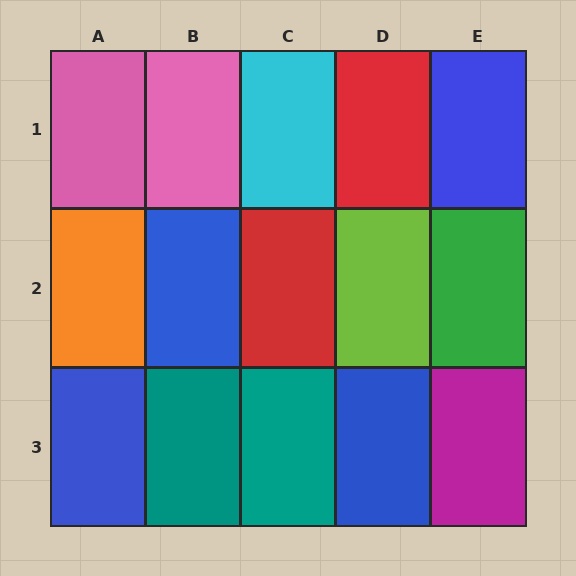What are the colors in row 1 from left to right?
Pink, pink, cyan, red, blue.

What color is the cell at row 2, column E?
Green.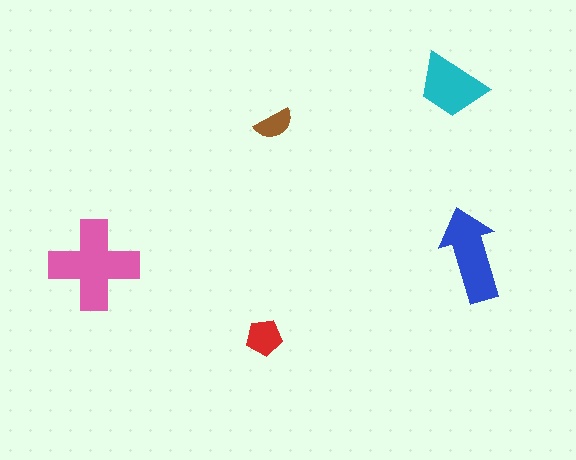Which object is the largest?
The pink cross.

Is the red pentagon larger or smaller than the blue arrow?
Smaller.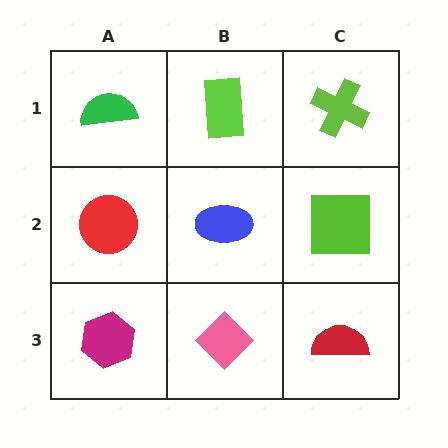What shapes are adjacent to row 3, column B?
A blue ellipse (row 2, column B), a magenta hexagon (row 3, column A), a red semicircle (row 3, column C).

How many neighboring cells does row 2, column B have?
4.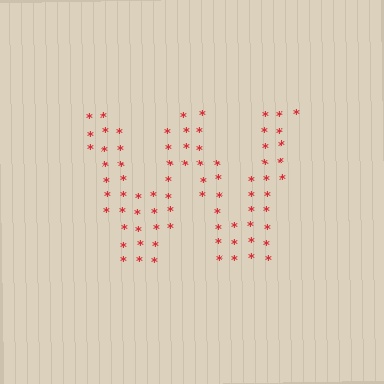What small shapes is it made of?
It is made of small asterisks.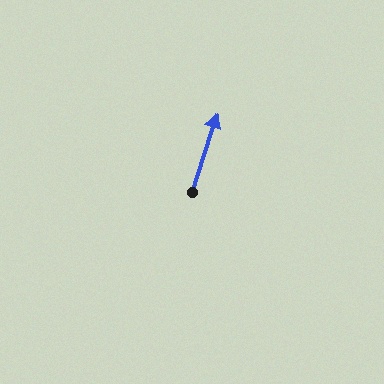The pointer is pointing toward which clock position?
Roughly 1 o'clock.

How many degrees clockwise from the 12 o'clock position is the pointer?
Approximately 18 degrees.